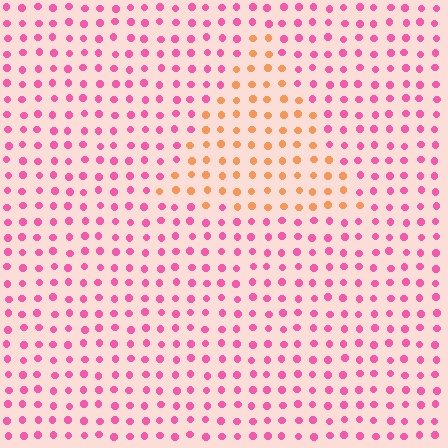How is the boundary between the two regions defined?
The boundary is defined purely by a slight shift in hue (about 57 degrees). Spacing, size, and orientation are identical on both sides.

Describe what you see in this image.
The image is filled with small pink elements in a uniform arrangement. A triangle-shaped region is visible where the elements are tinted to a slightly different hue, forming a subtle color boundary.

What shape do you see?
I see a triangle.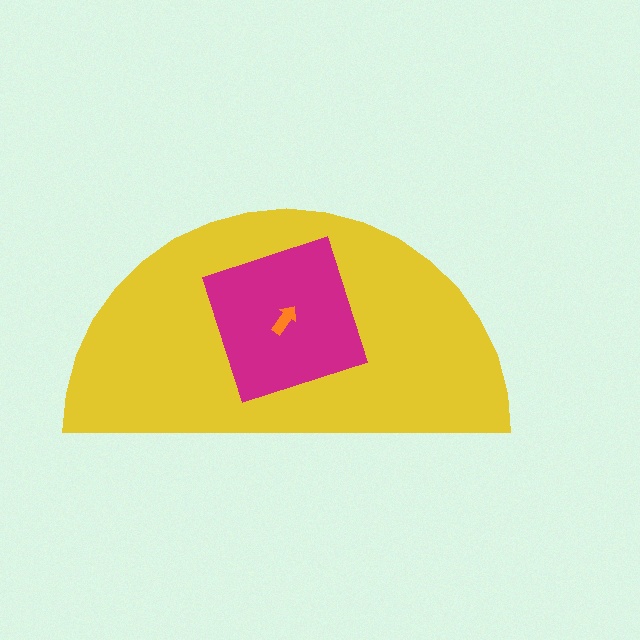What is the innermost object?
The orange arrow.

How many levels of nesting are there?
3.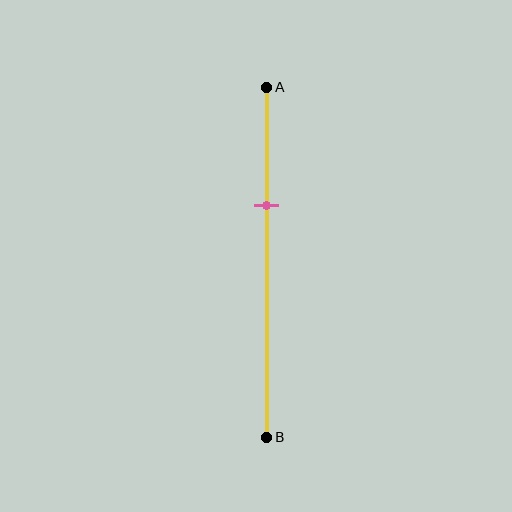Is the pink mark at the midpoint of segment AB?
No, the mark is at about 35% from A, not at the 50% midpoint.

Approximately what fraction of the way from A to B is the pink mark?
The pink mark is approximately 35% of the way from A to B.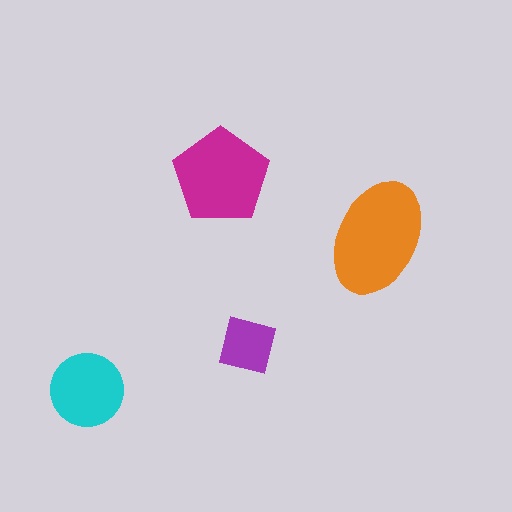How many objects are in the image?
There are 4 objects in the image.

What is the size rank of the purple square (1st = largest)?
4th.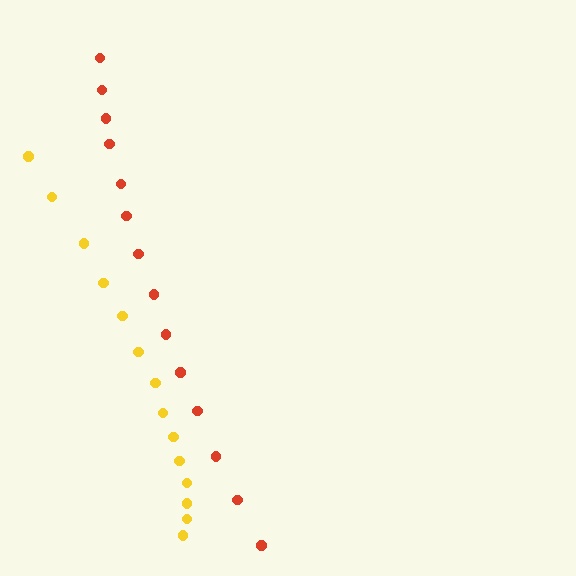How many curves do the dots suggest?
There are 2 distinct paths.